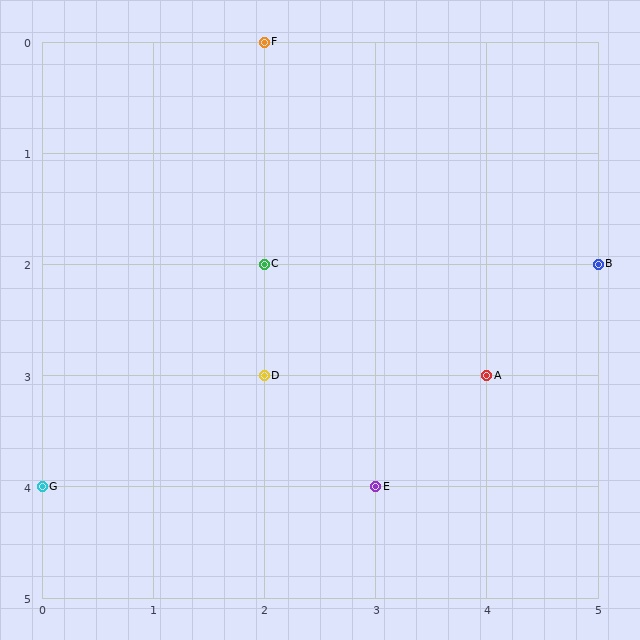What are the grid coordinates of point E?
Point E is at grid coordinates (3, 4).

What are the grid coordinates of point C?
Point C is at grid coordinates (2, 2).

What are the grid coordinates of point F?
Point F is at grid coordinates (2, 0).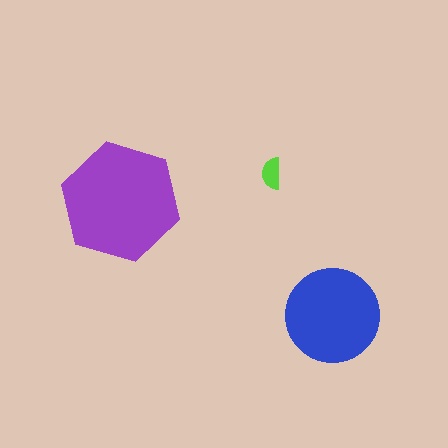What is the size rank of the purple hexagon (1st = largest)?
1st.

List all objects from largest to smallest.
The purple hexagon, the blue circle, the lime semicircle.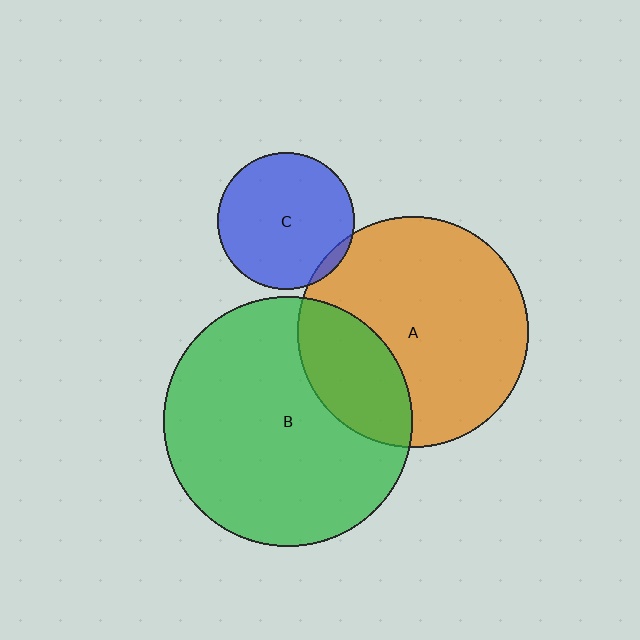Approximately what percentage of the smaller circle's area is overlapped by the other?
Approximately 25%.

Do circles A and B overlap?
Yes.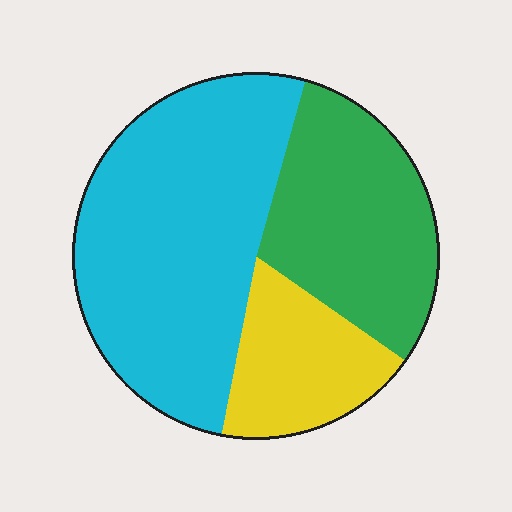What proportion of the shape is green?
Green takes up between a sixth and a third of the shape.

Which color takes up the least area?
Yellow, at roughly 20%.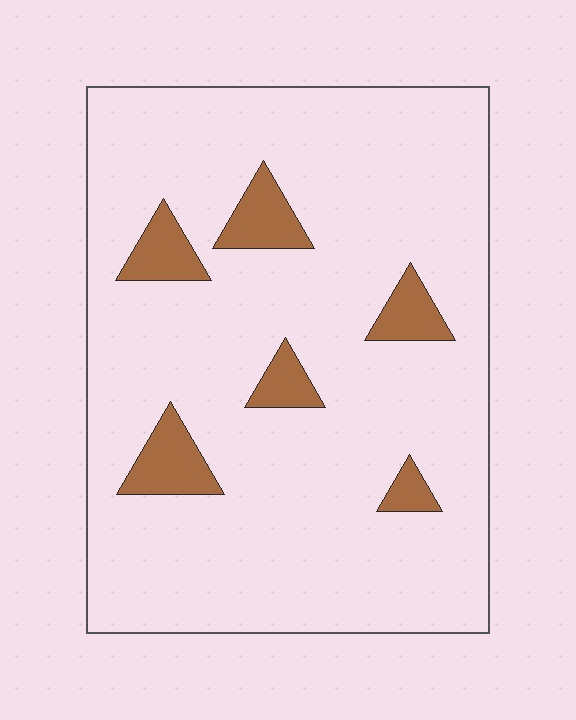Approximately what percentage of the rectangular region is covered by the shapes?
Approximately 10%.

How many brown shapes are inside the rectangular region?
6.